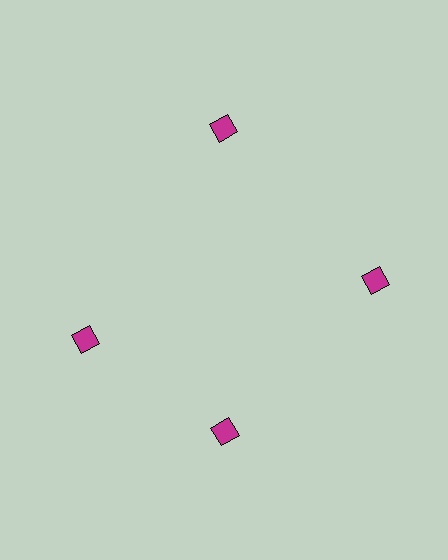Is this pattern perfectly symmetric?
No. The 4 magenta diamonds are arranged in a ring, but one element near the 9 o'clock position is rotated out of alignment along the ring, breaking the 4-fold rotational symmetry.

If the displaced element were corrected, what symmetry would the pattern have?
It would have 4-fold rotational symmetry — the pattern would map onto itself every 90 degrees.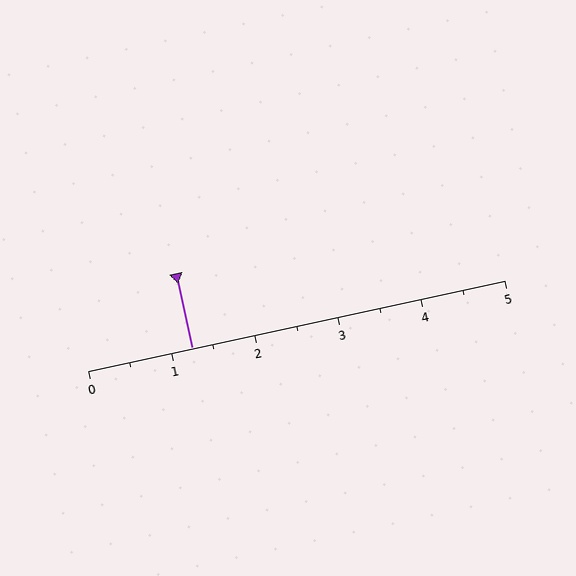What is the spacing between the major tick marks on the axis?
The major ticks are spaced 1 apart.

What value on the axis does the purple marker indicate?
The marker indicates approximately 1.2.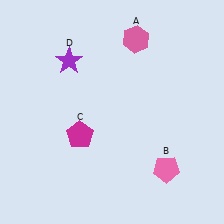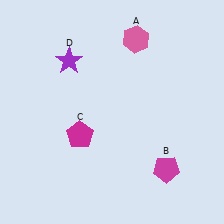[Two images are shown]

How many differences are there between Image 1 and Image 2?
There is 1 difference between the two images.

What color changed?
The pentagon (B) changed from pink in Image 1 to magenta in Image 2.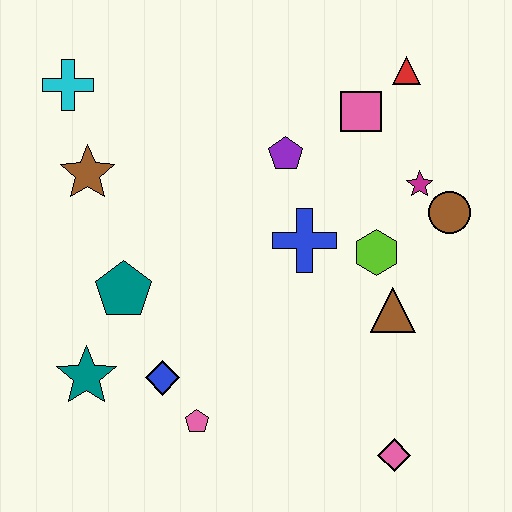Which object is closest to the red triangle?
The pink square is closest to the red triangle.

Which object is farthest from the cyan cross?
The pink diamond is farthest from the cyan cross.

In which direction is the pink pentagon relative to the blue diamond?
The pink pentagon is below the blue diamond.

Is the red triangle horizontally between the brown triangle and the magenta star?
Yes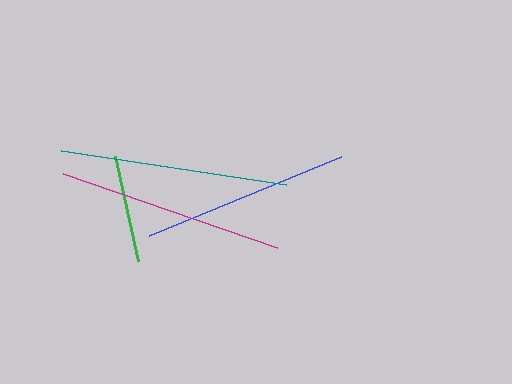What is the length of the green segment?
The green segment is approximately 107 pixels long.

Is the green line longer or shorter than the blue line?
The blue line is longer than the green line.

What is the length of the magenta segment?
The magenta segment is approximately 227 pixels long.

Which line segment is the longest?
The teal line is the longest at approximately 227 pixels.